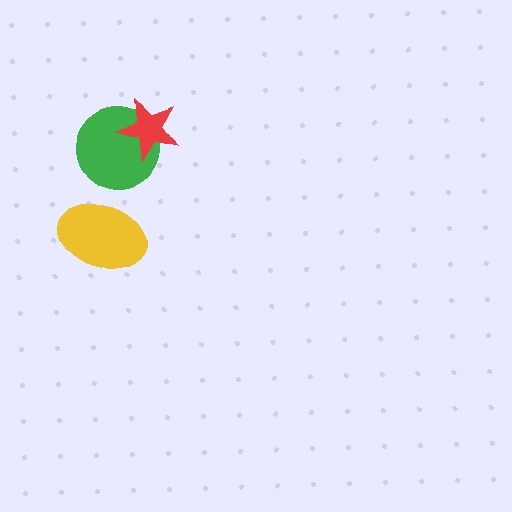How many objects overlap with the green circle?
1 object overlaps with the green circle.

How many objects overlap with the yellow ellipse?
0 objects overlap with the yellow ellipse.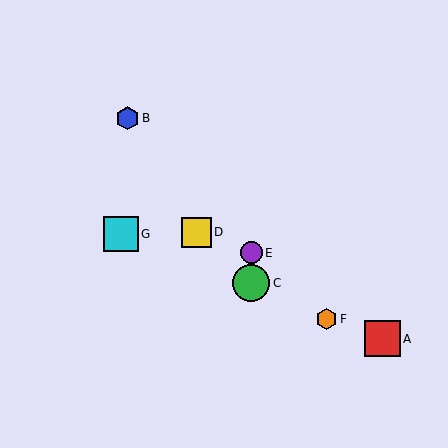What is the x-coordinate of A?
Object A is at x≈383.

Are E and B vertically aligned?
No, E is at x≈251 and B is at x≈127.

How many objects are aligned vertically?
2 objects (C, E) are aligned vertically.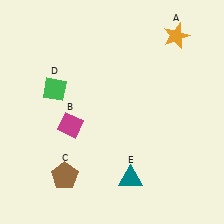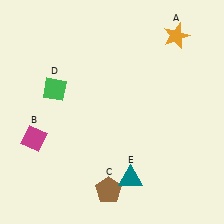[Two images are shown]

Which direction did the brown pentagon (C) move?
The brown pentagon (C) moved right.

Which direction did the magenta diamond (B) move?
The magenta diamond (B) moved left.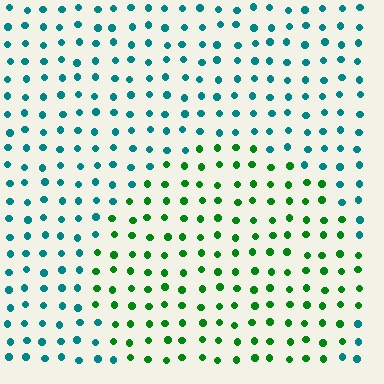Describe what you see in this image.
The image is filled with small teal elements in a uniform arrangement. A circle-shaped region is visible where the elements are tinted to a slightly different hue, forming a subtle color boundary.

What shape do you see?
I see a circle.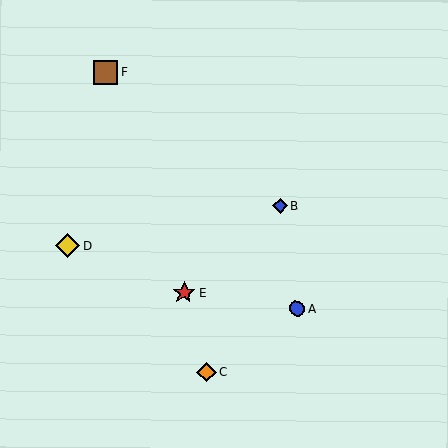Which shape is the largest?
The yellow diamond (labeled D) is the largest.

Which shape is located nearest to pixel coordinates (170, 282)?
The red star (labeled E) at (184, 293) is nearest to that location.